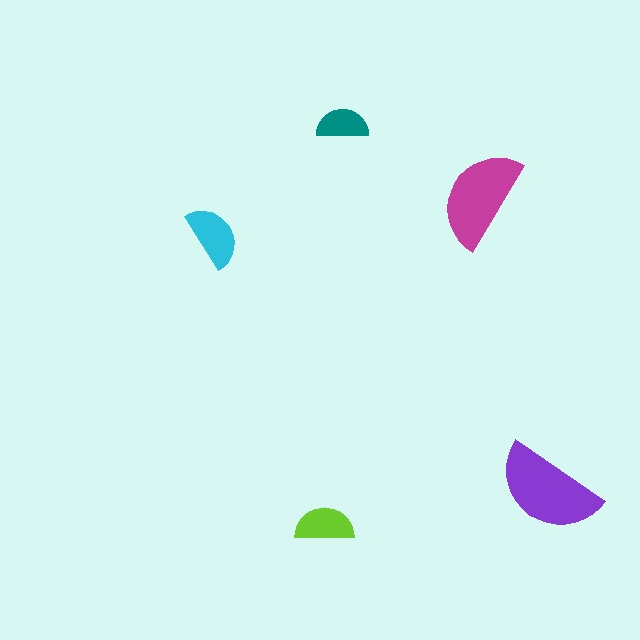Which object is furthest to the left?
The cyan semicircle is leftmost.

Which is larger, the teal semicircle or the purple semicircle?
The purple one.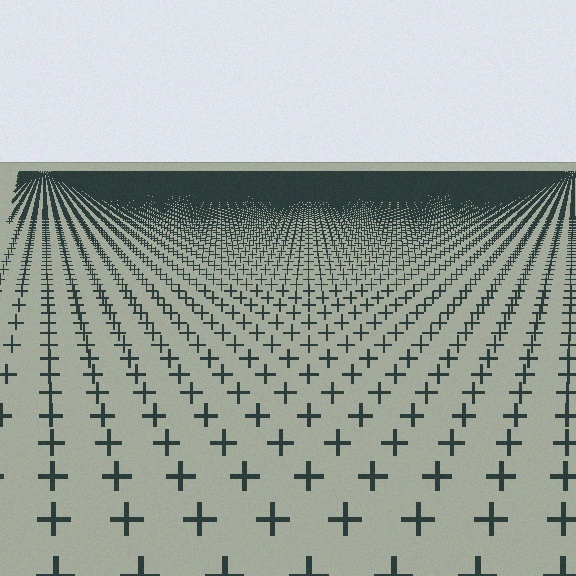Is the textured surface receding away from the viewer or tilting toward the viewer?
The surface is receding away from the viewer. Texture elements get smaller and denser toward the top.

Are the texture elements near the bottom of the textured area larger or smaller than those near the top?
Larger. Near the bottom, elements are closer to the viewer and appear at a bigger on-screen size.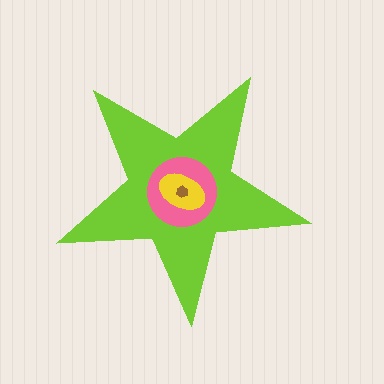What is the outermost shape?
The lime star.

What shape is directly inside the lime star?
The pink circle.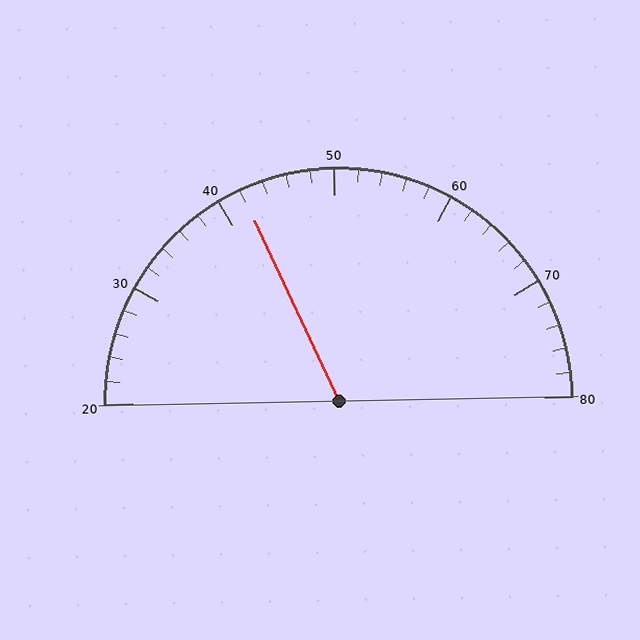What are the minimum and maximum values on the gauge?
The gauge ranges from 20 to 80.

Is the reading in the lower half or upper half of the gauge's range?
The reading is in the lower half of the range (20 to 80).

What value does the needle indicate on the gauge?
The needle indicates approximately 42.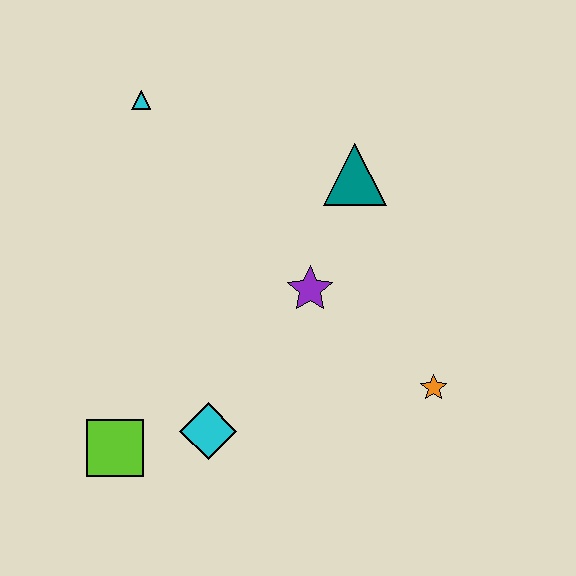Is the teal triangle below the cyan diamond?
No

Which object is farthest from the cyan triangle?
The orange star is farthest from the cyan triangle.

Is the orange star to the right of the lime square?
Yes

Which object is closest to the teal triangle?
The purple star is closest to the teal triangle.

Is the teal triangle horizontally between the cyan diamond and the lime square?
No